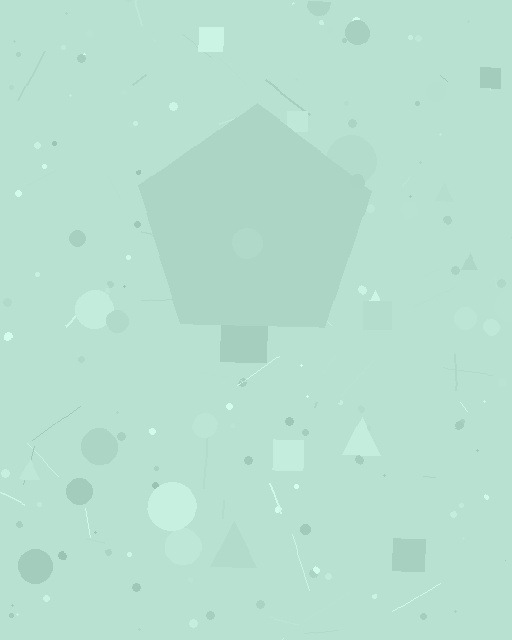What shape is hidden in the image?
A pentagon is hidden in the image.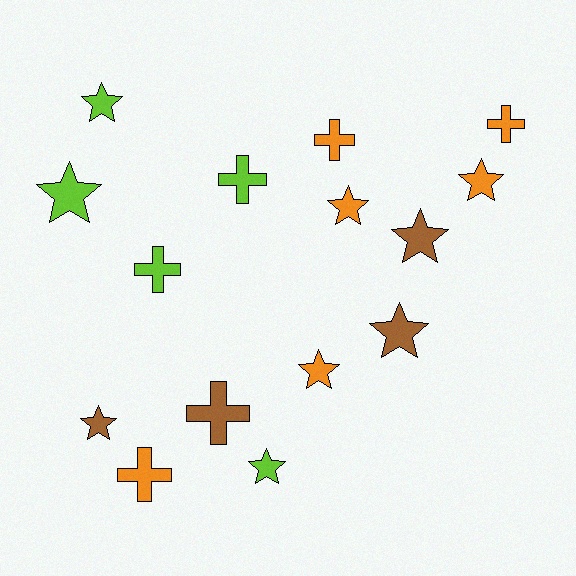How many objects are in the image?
There are 15 objects.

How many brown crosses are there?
There is 1 brown cross.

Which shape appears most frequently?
Star, with 9 objects.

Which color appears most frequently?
Orange, with 6 objects.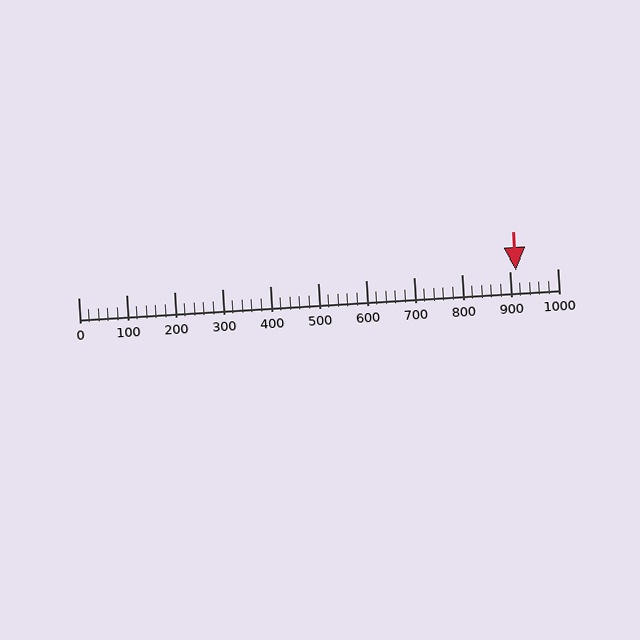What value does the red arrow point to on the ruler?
The red arrow points to approximately 914.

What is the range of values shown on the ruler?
The ruler shows values from 0 to 1000.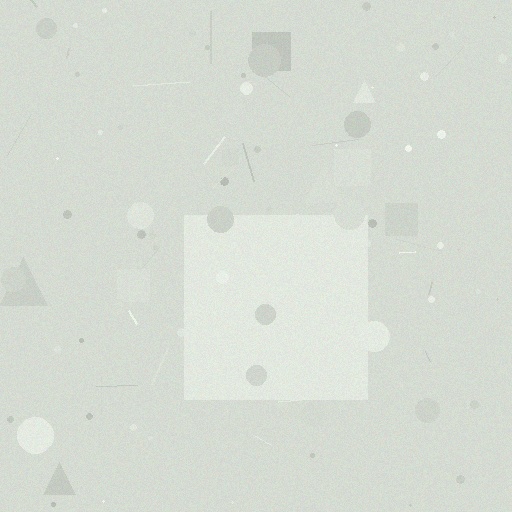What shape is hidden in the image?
A square is hidden in the image.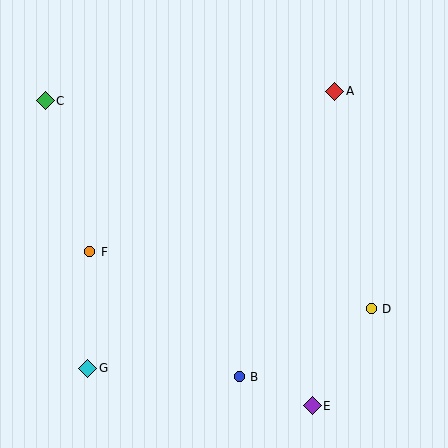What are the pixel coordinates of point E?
Point E is at (312, 406).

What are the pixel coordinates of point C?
Point C is at (45, 101).